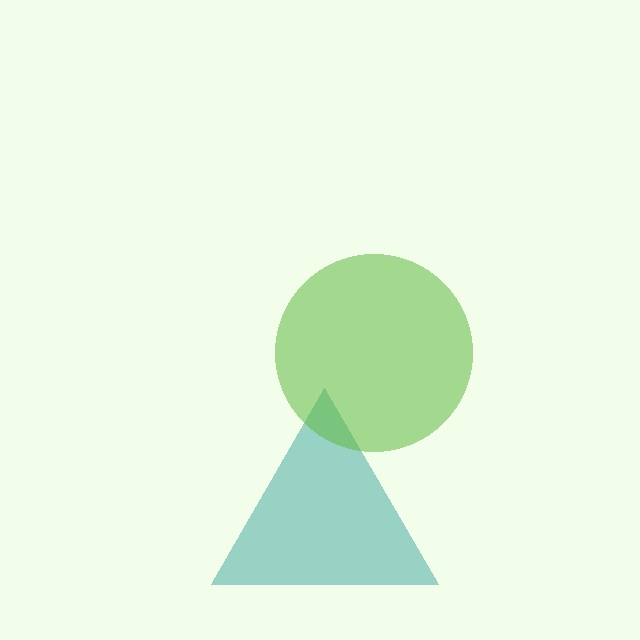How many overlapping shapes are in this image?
There are 2 overlapping shapes in the image.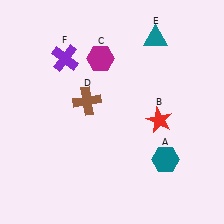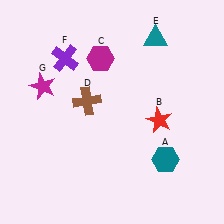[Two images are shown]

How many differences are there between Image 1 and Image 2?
There is 1 difference between the two images.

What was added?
A magenta star (G) was added in Image 2.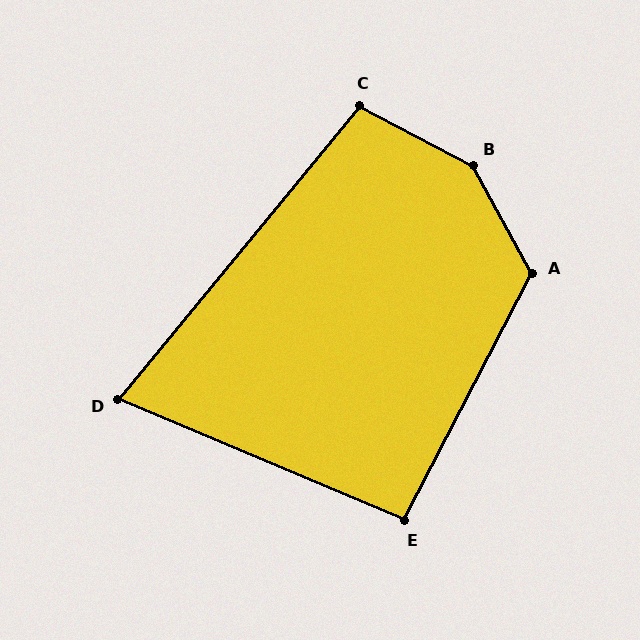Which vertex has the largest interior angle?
B, at approximately 146 degrees.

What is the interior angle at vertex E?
Approximately 94 degrees (approximately right).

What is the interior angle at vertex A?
Approximately 124 degrees (obtuse).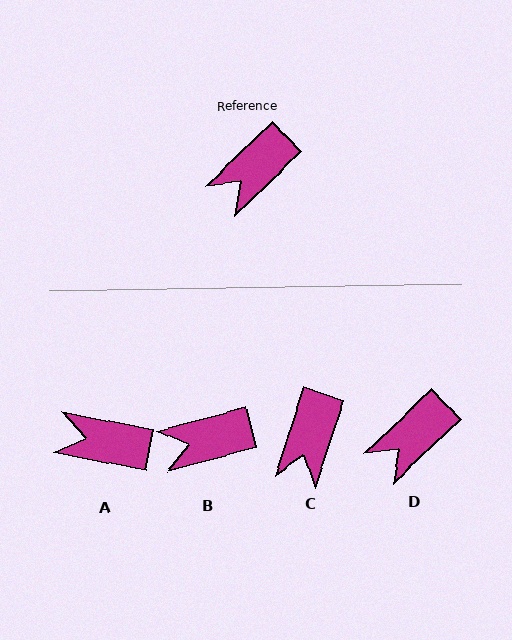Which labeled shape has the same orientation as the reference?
D.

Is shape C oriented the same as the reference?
No, it is off by about 29 degrees.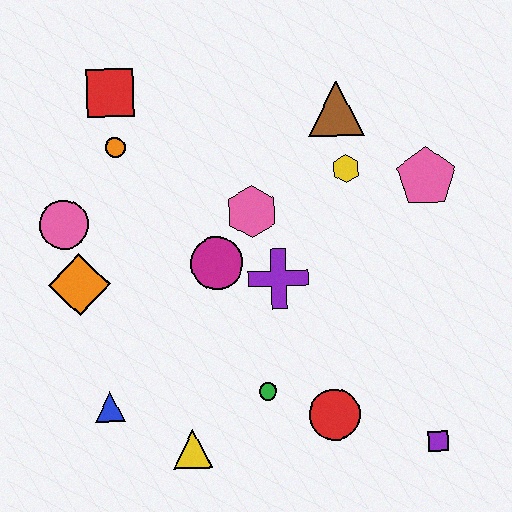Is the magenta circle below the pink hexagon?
Yes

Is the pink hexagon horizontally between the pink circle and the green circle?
Yes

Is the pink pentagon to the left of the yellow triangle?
No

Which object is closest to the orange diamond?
The pink circle is closest to the orange diamond.